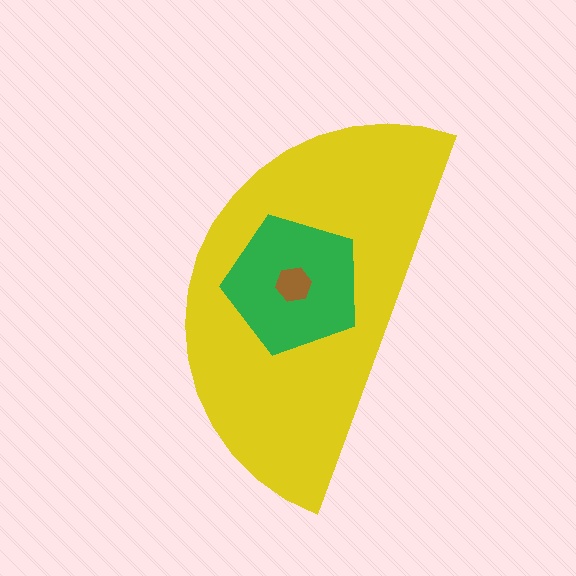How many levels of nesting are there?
3.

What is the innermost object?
The brown hexagon.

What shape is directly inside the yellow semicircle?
The green pentagon.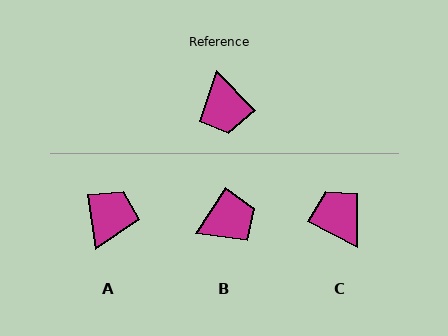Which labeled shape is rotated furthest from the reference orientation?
C, about 162 degrees away.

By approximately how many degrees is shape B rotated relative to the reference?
Approximately 102 degrees counter-clockwise.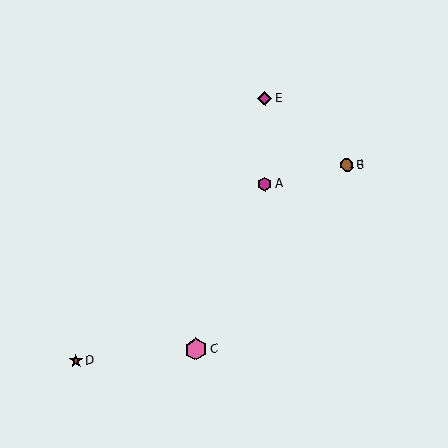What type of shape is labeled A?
Shape A is a magenta hexagon.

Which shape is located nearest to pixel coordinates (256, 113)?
The magenta diamond (labeled E) at (265, 98) is nearest to that location.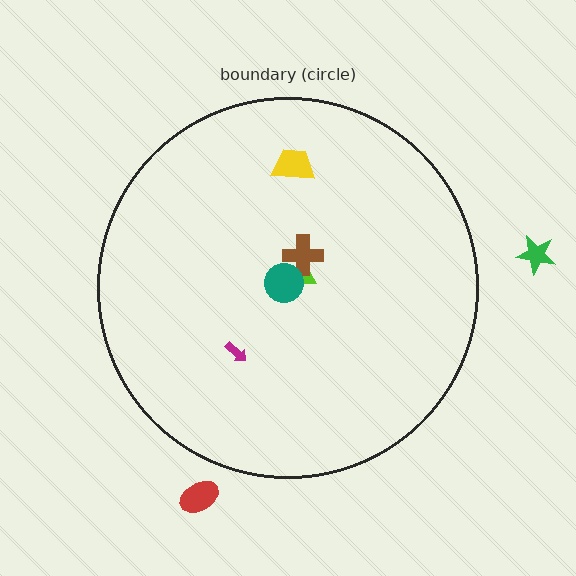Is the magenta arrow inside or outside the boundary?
Inside.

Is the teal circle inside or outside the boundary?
Inside.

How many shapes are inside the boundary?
5 inside, 2 outside.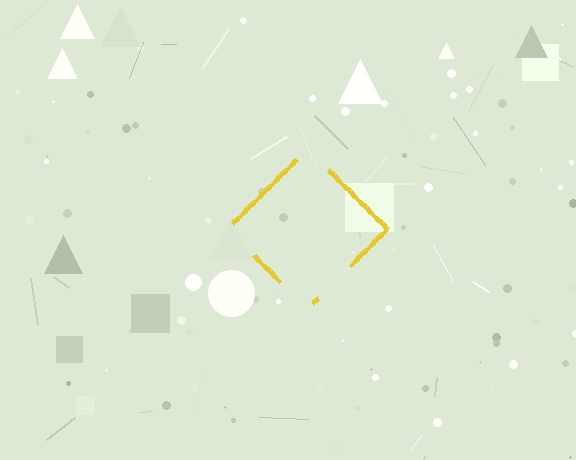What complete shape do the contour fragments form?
The contour fragments form a diamond.